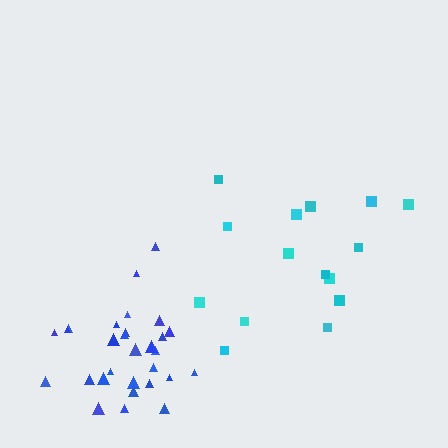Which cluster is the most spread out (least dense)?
Cyan.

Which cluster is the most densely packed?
Blue.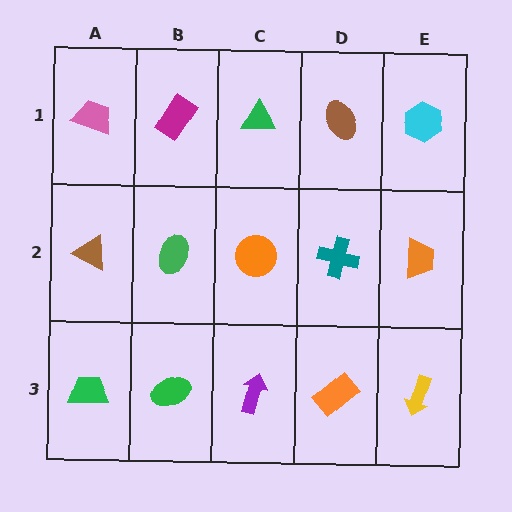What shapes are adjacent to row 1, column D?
A teal cross (row 2, column D), a green triangle (row 1, column C), a cyan hexagon (row 1, column E).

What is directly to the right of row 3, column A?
A green ellipse.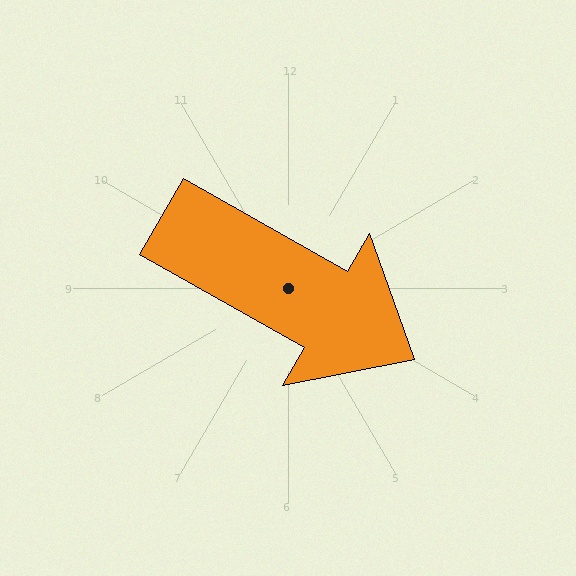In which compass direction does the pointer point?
Southeast.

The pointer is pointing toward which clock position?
Roughly 4 o'clock.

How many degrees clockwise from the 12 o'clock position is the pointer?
Approximately 120 degrees.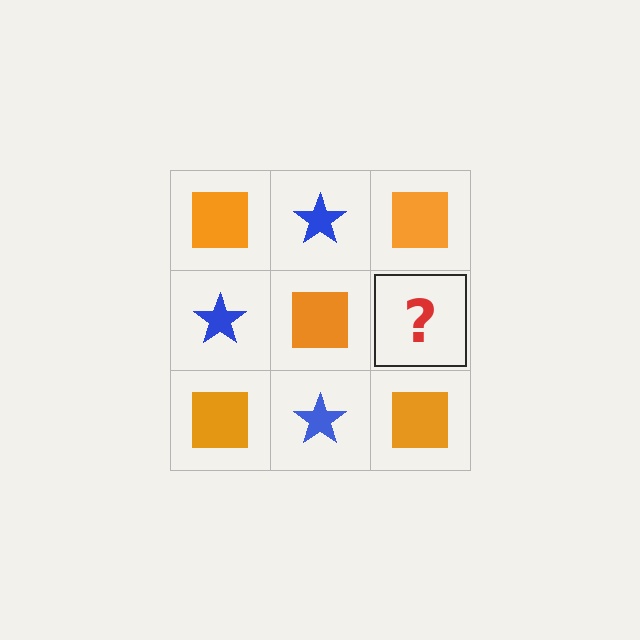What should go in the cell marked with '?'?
The missing cell should contain a blue star.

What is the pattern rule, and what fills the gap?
The rule is that it alternates orange square and blue star in a checkerboard pattern. The gap should be filled with a blue star.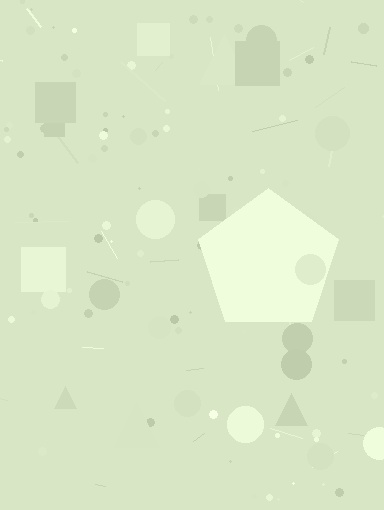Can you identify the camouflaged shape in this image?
The camouflaged shape is a pentagon.